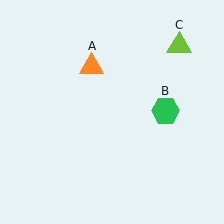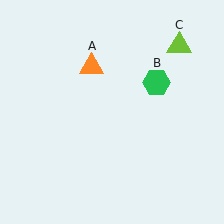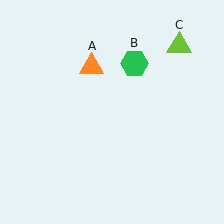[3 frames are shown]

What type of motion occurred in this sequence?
The green hexagon (object B) rotated counterclockwise around the center of the scene.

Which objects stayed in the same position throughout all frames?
Orange triangle (object A) and lime triangle (object C) remained stationary.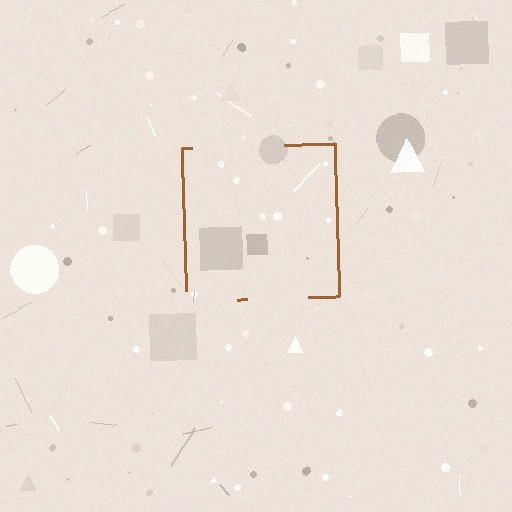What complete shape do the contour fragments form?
The contour fragments form a square.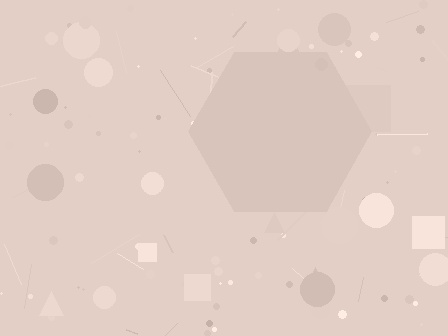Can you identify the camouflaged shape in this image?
The camouflaged shape is a hexagon.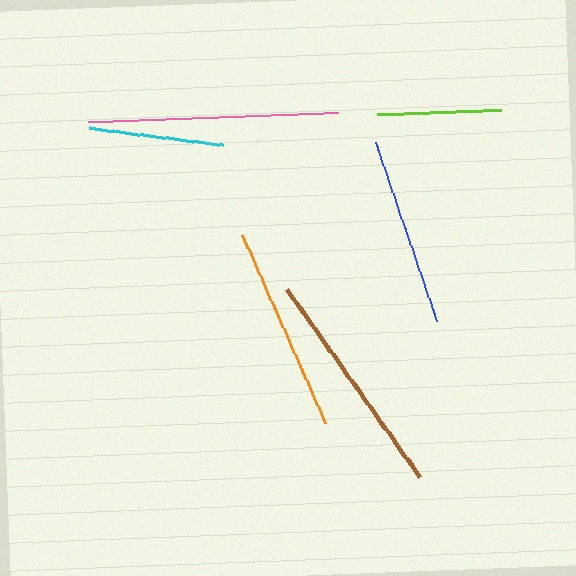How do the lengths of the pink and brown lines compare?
The pink and brown lines are approximately the same length.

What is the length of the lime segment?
The lime segment is approximately 125 pixels long.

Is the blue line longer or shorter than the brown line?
The brown line is longer than the blue line.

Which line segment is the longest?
The pink line is the longest at approximately 251 pixels.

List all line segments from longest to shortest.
From longest to shortest: pink, brown, orange, blue, cyan, lime.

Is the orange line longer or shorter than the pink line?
The pink line is longer than the orange line.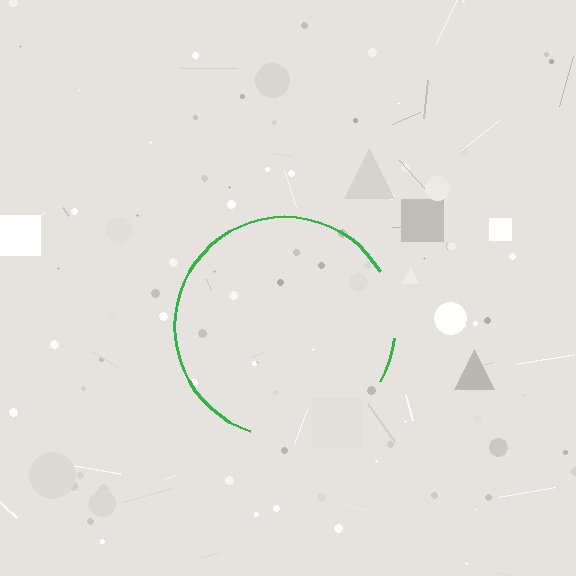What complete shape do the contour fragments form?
The contour fragments form a circle.